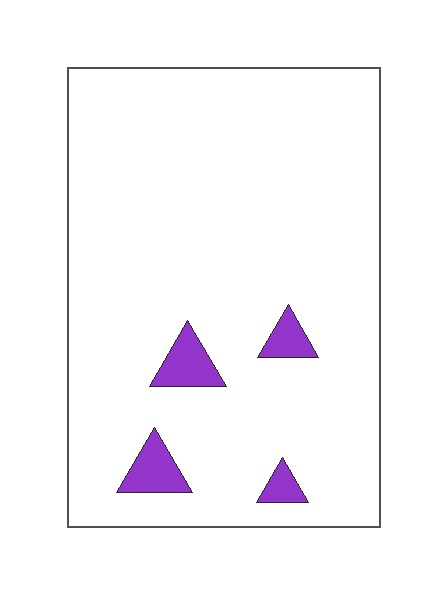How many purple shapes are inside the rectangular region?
4.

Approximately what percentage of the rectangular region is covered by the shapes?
Approximately 5%.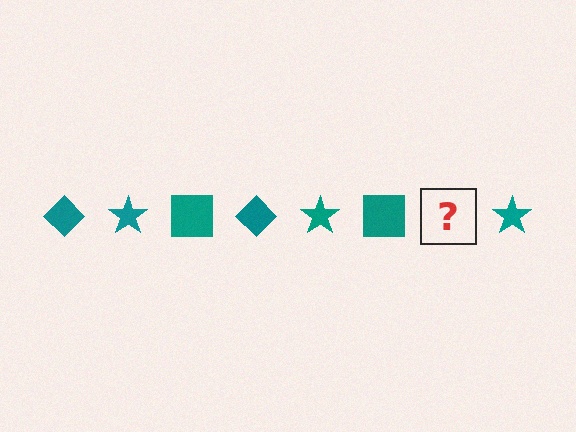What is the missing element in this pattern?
The missing element is a teal diamond.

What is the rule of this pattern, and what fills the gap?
The rule is that the pattern cycles through diamond, star, square shapes in teal. The gap should be filled with a teal diamond.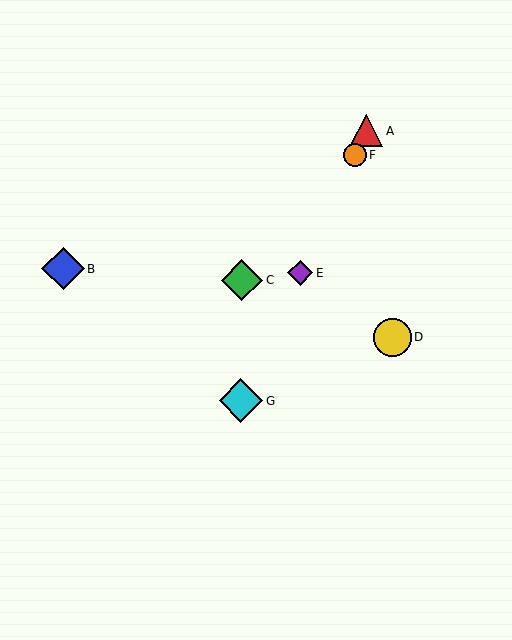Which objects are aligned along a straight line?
Objects A, E, F, G are aligned along a straight line.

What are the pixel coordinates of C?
Object C is at (242, 280).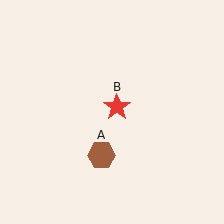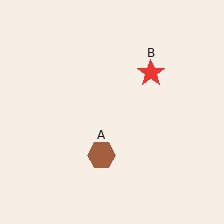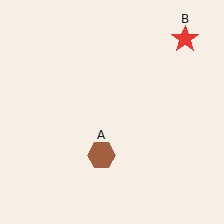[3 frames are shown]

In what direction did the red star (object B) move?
The red star (object B) moved up and to the right.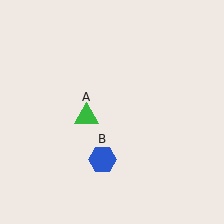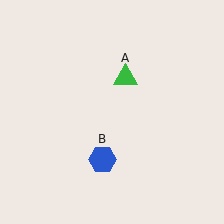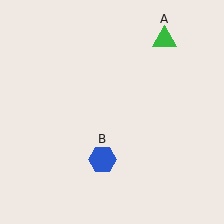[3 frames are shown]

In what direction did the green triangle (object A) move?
The green triangle (object A) moved up and to the right.